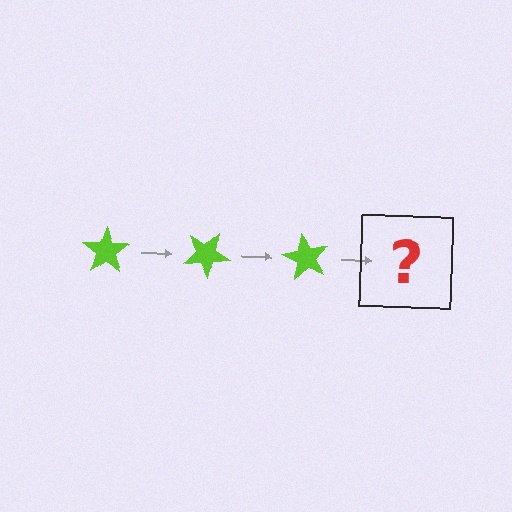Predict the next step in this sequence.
The next step is a lime star rotated 90 degrees.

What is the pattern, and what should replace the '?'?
The pattern is that the star rotates 30 degrees each step. The '?' should be a lime star rotated 90 degrees.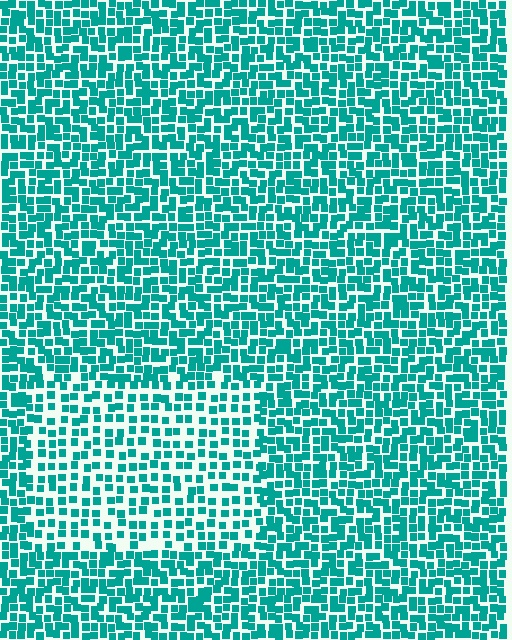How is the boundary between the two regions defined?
The boundary is defined by a change in element density (approximately 1.7x ratio). All elements are the same color, size, and shape.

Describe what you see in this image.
The image contains small teal elements arranged at two different densities. A rectangle-shaped region is visible where the elements are less densely packed than the surrounding area.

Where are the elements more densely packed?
The elements are more densely packed outside the rectangle boundary.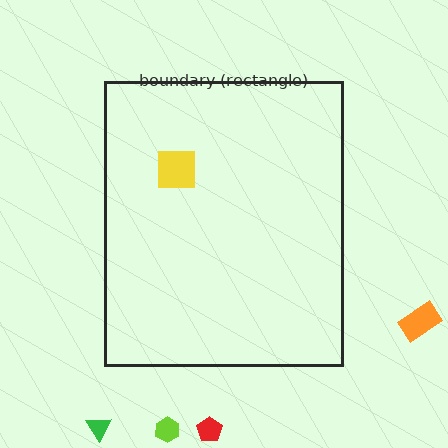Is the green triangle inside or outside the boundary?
Outside.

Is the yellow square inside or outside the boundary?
Inside.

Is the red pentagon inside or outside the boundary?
Outside.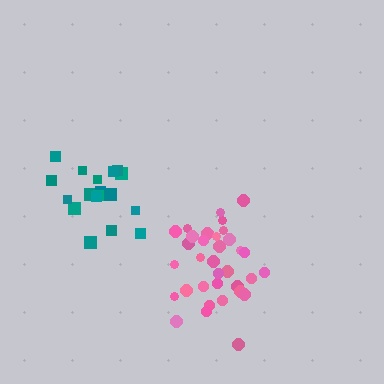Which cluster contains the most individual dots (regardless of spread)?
Pink (34).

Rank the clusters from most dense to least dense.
pink, teal.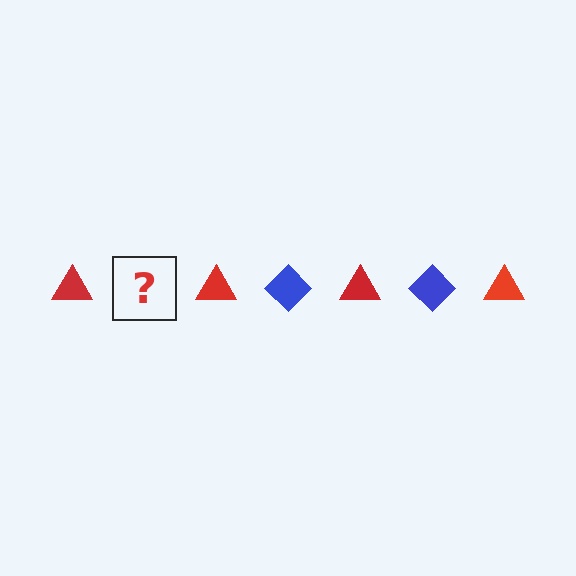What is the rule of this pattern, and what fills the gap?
The rule is that the pattern alternates between red triangle and blue diamond. The gap should be filled with a blue diamond.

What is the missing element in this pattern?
The missing element is a blue diamond.